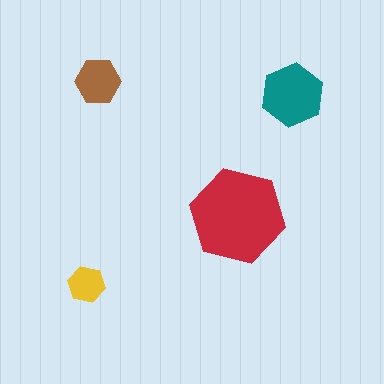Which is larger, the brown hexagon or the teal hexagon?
The teal one.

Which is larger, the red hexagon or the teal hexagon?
The red one.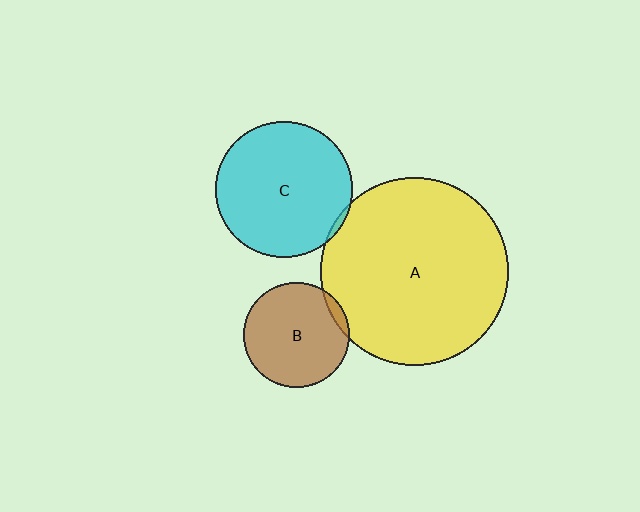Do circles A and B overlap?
Yes.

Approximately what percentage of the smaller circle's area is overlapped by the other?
Approximately 5%.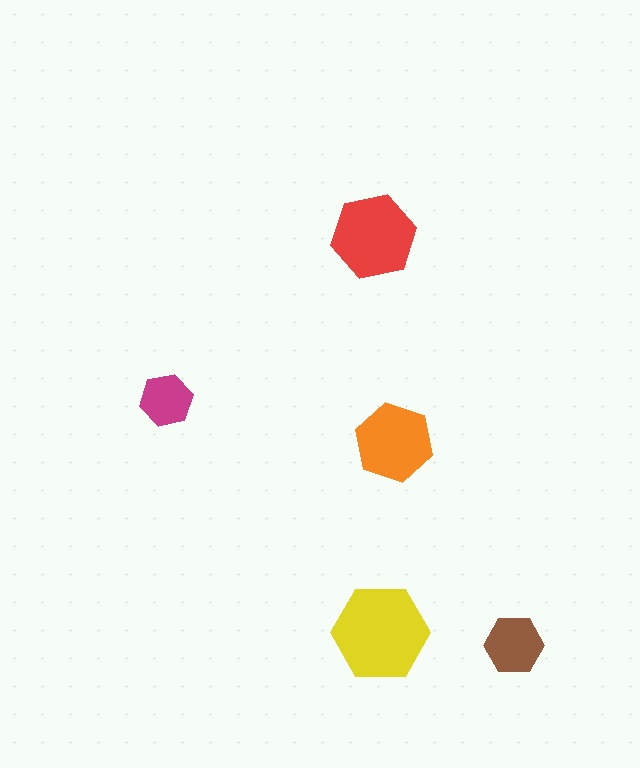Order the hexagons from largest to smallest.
the yellow one, the red one, the orange one, the brown one, the magenta one.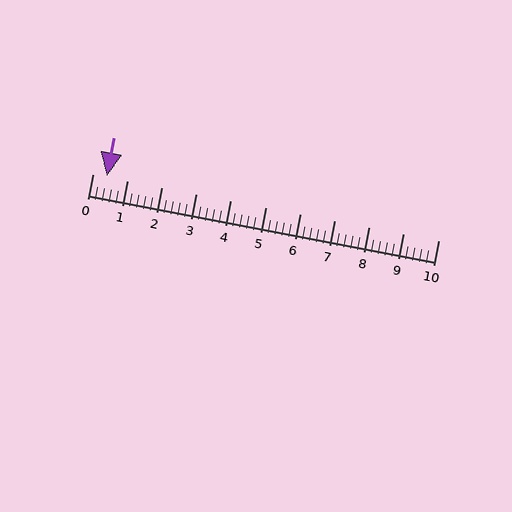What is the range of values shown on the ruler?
The ruler shows values from 0 to 10.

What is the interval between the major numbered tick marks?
The major tick marks are spaced 1 units apart.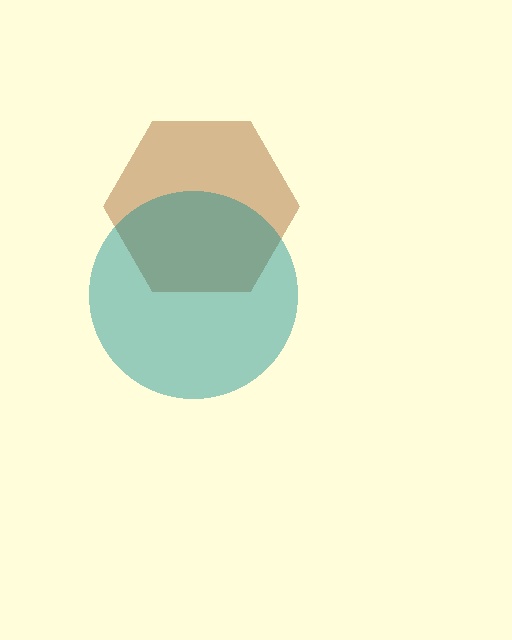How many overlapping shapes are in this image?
There are 2 overlapping shapes in the image.